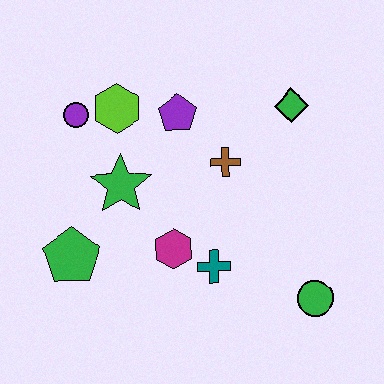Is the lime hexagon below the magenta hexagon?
No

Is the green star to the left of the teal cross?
Yes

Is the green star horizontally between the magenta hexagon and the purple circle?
Yes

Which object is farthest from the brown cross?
The green pentagon is farthest from the brown cross.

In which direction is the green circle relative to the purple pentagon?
The green circle is below the purple pentagon.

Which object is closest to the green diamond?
The brown cross is closest to the green diamond.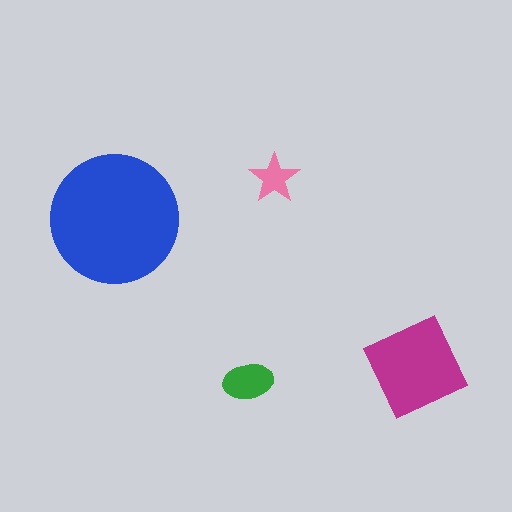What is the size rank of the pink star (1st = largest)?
4th.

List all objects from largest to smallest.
The blue circle, the magenta square, the green ellipse, the pink star.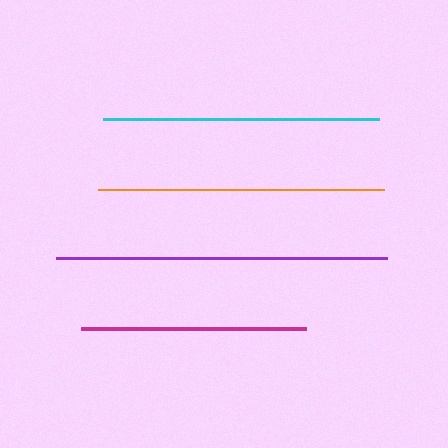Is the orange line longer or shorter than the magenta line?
The orange line is longer than the magenta line.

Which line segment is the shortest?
The magenta line is the shortest at approximately 225 pixels.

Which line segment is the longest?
The purple line is the longest at approximately 332 pixels.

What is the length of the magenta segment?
The magenta segment is approximately 225 pixels long.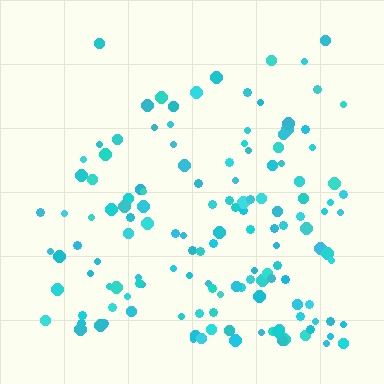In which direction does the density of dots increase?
From top to bottom, with the bottom side densest.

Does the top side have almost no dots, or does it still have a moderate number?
Still a moderate number, just noticeably fewer than the bottom.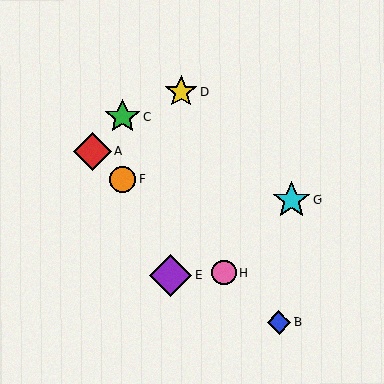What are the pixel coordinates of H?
Object H is at (224, 272).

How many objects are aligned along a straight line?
4 objects (A, B, F, H) are aligned along a straight line.